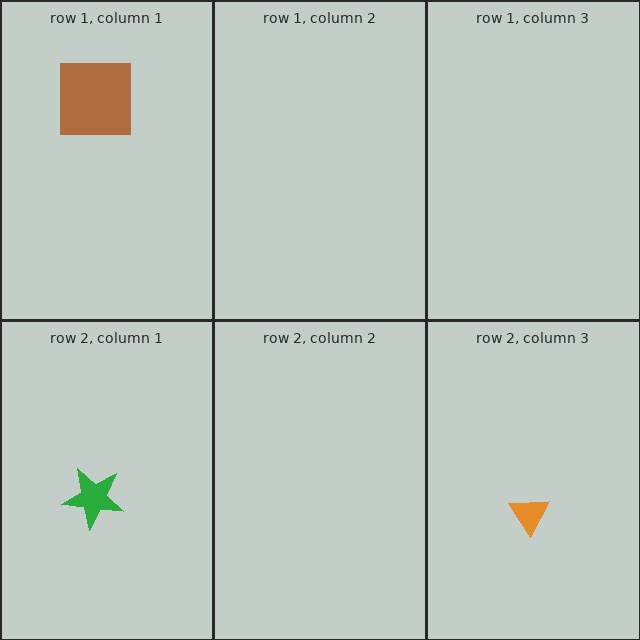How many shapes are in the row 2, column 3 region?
1.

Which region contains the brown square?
The row 1, column 1 region.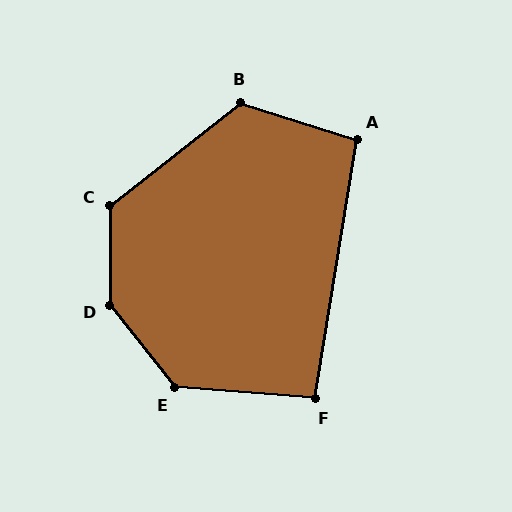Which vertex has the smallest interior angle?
F, at approximately 95 degrees.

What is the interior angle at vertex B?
Approximately 124 degrees (obtuse).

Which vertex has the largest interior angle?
D, at approximately 141 degrees.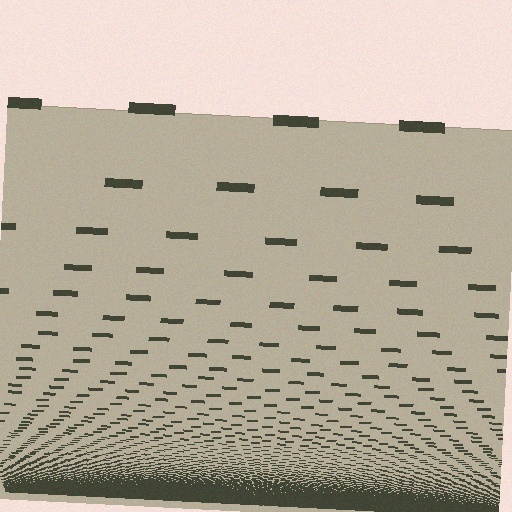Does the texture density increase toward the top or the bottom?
Density increases toward the bottom.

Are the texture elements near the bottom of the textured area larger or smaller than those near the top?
Smaller. The gradient is inverted — elements near the bottom are smaller and denser.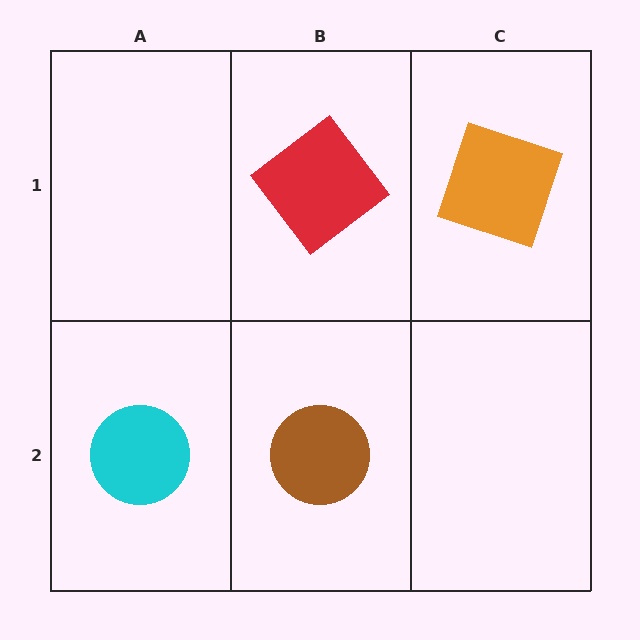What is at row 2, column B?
A brown circle.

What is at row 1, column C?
An orange square.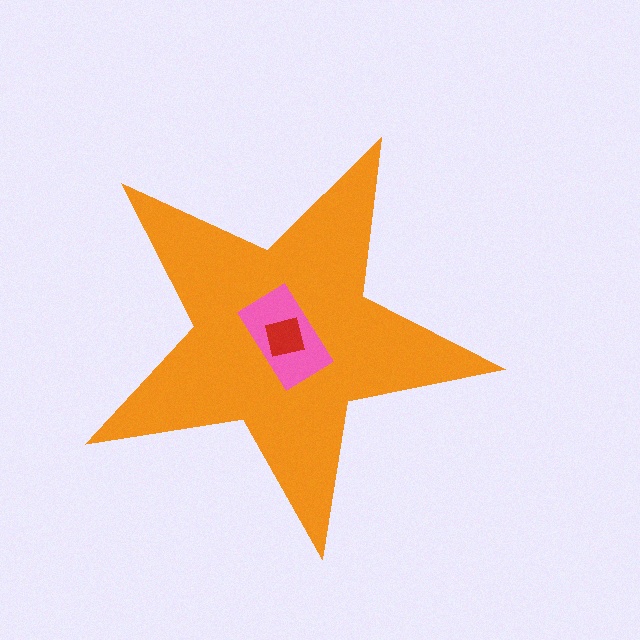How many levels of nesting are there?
3.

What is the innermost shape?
The red square.